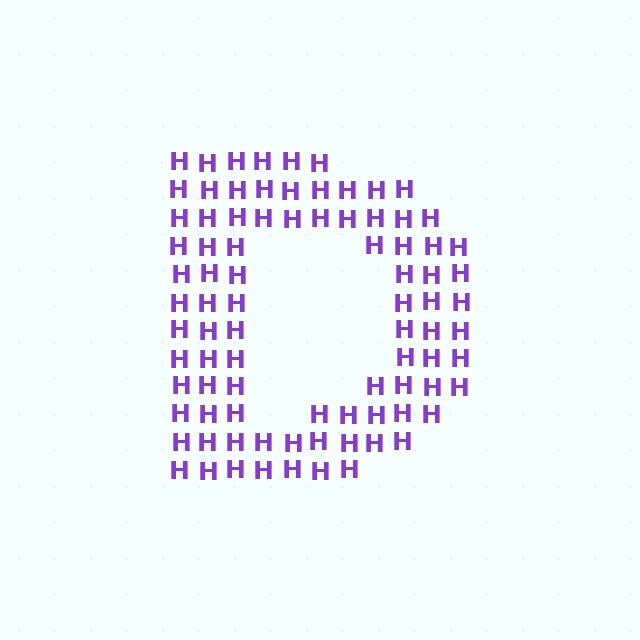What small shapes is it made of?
It is made of small letter H's.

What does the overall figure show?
The overall figure shows the letter D.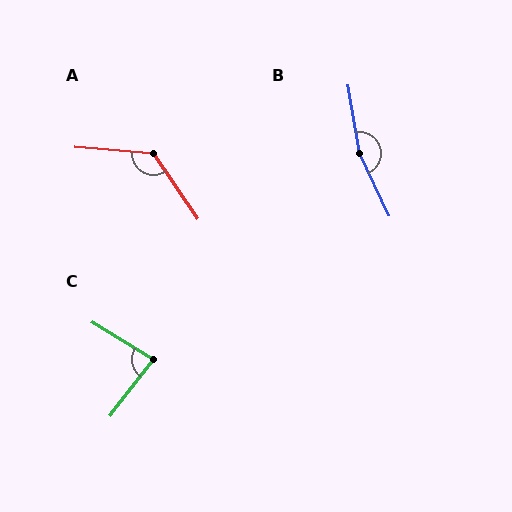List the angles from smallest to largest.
C (84°), A (129°), B (164°).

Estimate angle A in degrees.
Approximately 129 degrees.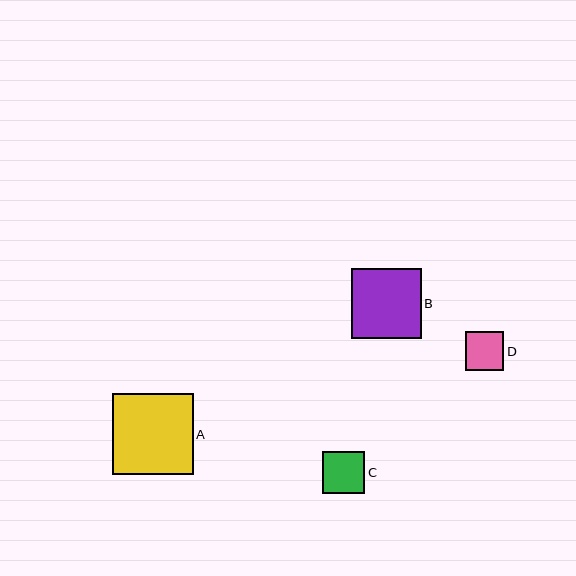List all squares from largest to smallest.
From largest to smallest: A, B, C, D.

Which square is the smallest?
Square D is the smallest with a size of approximately 38 pixels.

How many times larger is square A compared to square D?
Square A is approximately 2.1 times the size of square D.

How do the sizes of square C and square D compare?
Square C and square D are approximately the same size.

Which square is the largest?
Square A is the largest with a size of approximately 81 pixels.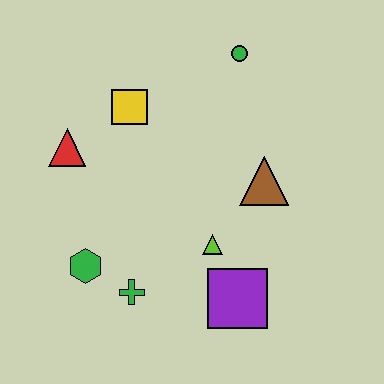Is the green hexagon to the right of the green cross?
No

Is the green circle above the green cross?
Yes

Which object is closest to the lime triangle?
The purple square is closest to the lime triangle.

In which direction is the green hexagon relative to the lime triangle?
The green hexagon is to the left of the lime triangle.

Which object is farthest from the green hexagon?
The green circle is farthest from the green hexagon.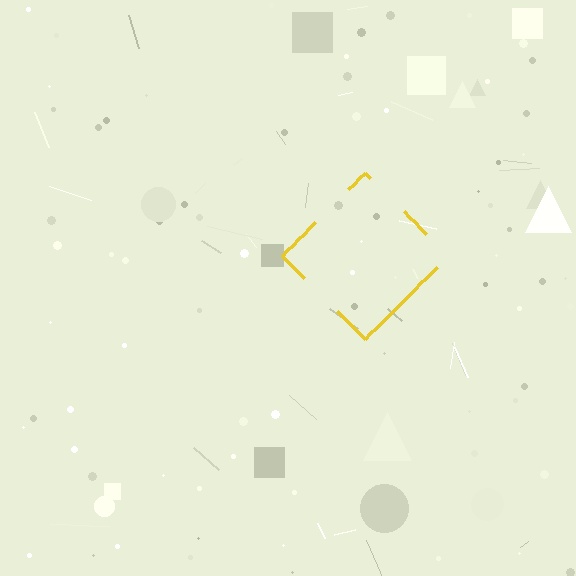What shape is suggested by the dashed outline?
The dashed outline suggests a diamond.